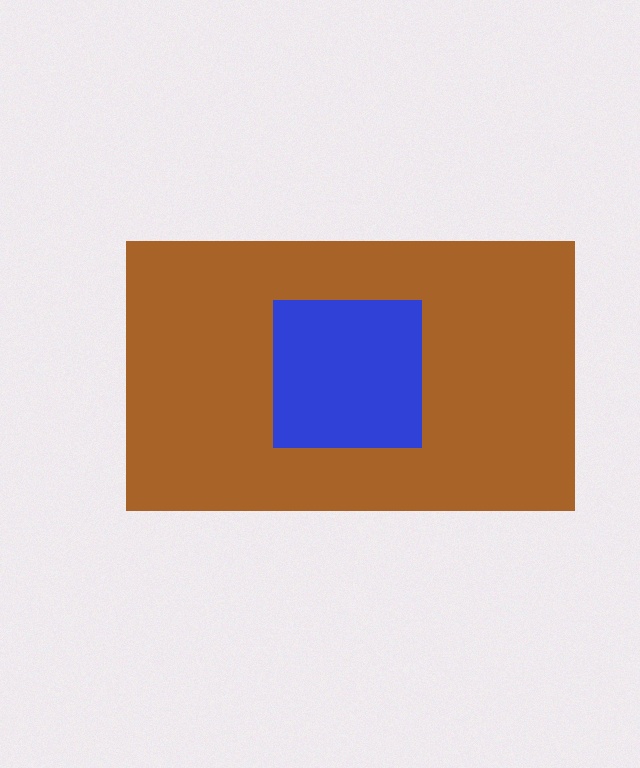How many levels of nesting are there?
2.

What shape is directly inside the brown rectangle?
The blue square.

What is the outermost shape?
The brown rectangle.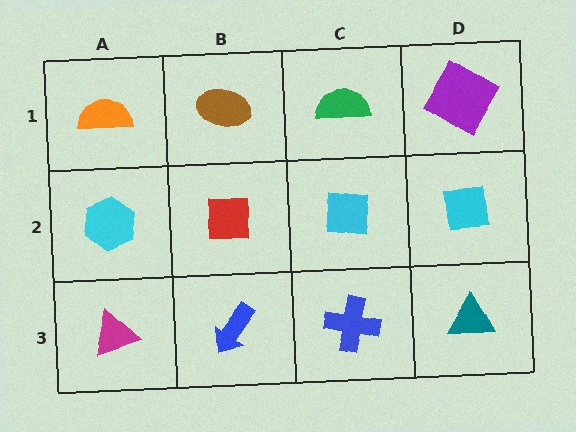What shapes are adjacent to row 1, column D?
A cyan square (row 2, column D), a green semicircle (row 1, column C).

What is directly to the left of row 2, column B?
A cyan hexagon.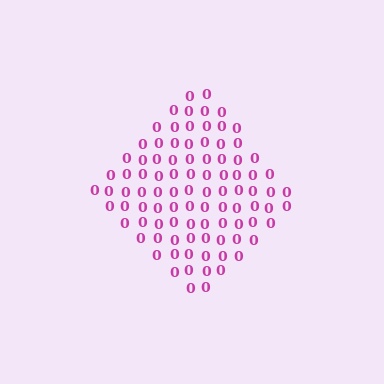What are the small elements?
The small elements are digit 0's.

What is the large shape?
The large shape is a diamond.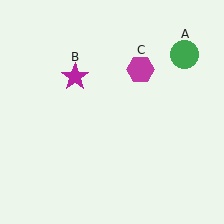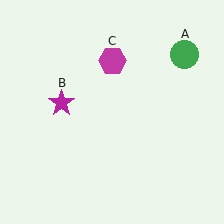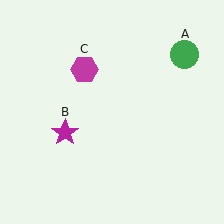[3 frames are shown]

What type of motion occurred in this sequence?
The magenta star (object B), magenta hexagon (object C) rotated counterclockwise around the center of the scene.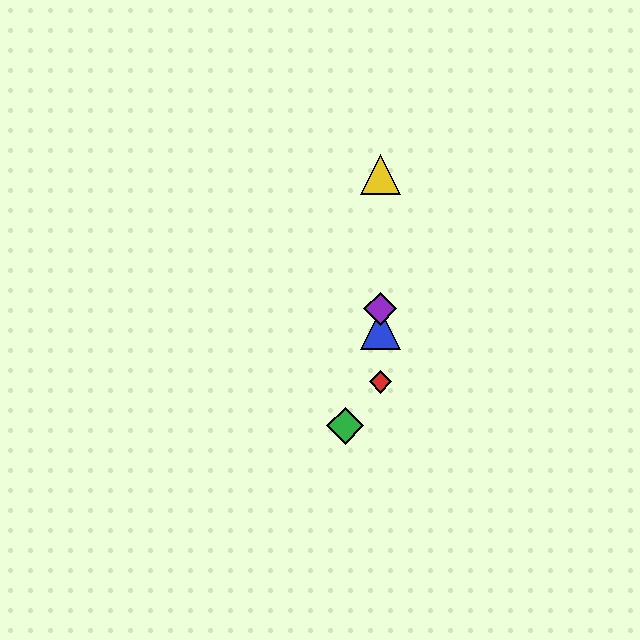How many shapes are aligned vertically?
4 shapes (the red diamond, the blue triangle, the yellow triangle, the purple diamond) are aligned vertically.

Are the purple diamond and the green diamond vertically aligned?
No, the purple diamond is at x≈380 and the green diamond is at x≈345.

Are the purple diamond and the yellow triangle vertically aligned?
Yes, both are at x≈380.